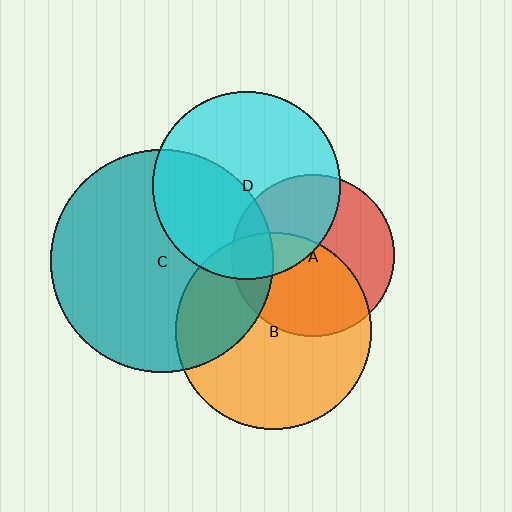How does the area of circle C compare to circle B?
Approximately 1.3 times.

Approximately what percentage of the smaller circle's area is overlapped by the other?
Approximately 15%.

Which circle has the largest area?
Circle C (teal).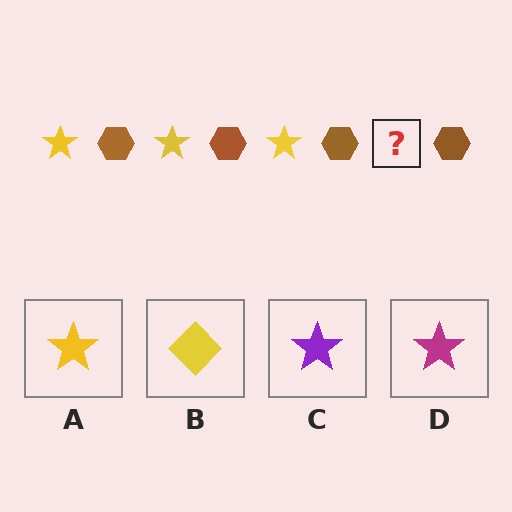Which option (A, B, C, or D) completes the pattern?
A.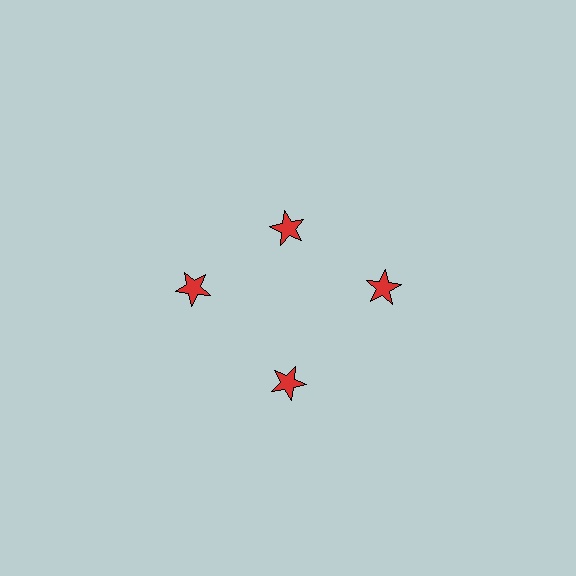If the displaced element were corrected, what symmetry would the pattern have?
It would have 4-fold rotational symmetry — the pattern would map onto itself every 90 degrees.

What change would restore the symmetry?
The symmetry would be restored by moving it outward, back onto the ring so that all 4 stars sit at equal angles and equal distance from the center.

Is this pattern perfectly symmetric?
No. The 4 red stars are arranged in a ring, but one element near the 12 o'clock position is pulled inward toward the center, breaking the 4-fold rotational symmetry.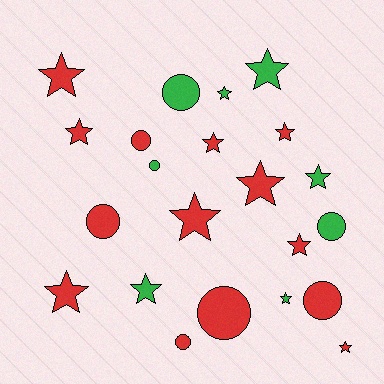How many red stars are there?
There are 9 red stars.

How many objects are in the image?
There are 22 objects.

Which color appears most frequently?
Red, with 14 objects.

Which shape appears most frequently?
Star, with 14 objects.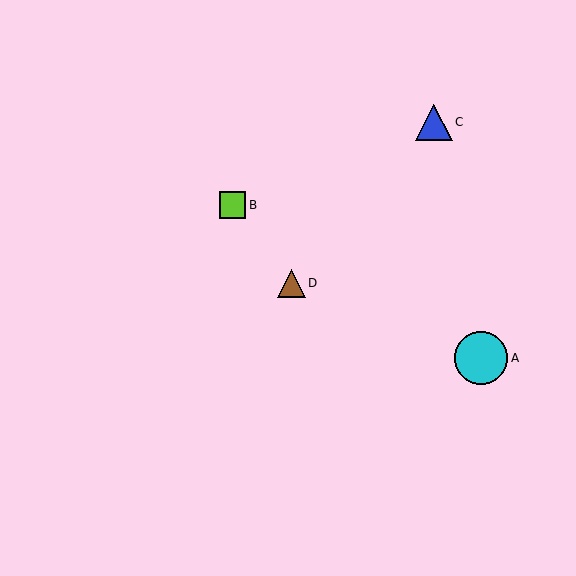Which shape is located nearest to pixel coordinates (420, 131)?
The blue triangle (labeled C) at (434, 122) is nearest to that location.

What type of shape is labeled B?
Shape B is a lime square.